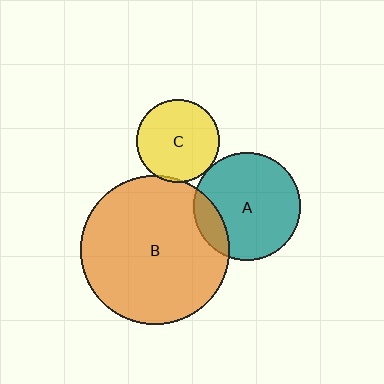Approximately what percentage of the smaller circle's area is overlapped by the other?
Approximately 5%.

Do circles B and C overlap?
Yes.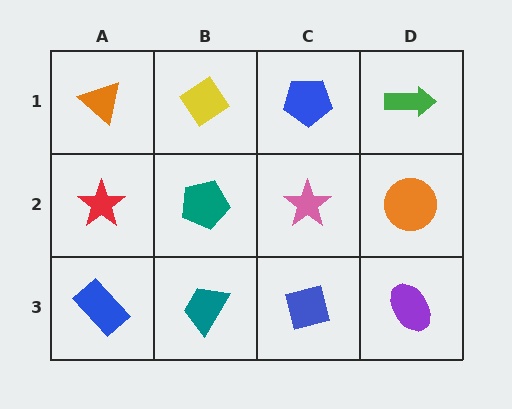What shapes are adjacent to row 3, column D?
An orange circle (row 2, column D), a blue diamond (row 3, column C).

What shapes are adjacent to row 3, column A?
A red star (row 2, column A), a teal trapezoid (row 3, column B).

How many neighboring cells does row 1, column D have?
2.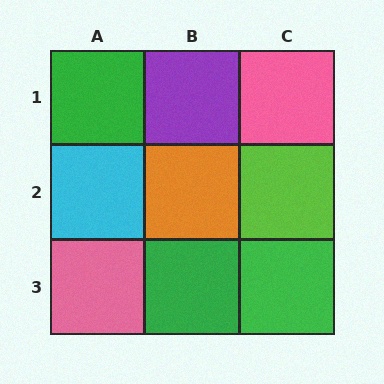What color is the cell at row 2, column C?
Lime.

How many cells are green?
3 cells are green.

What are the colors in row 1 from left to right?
Green, purple, pink.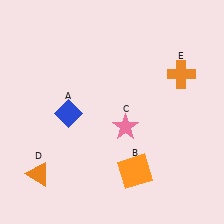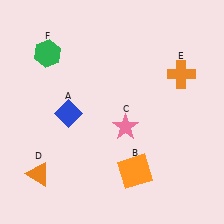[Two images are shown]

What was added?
A green hexagon (F) was added in Image 2.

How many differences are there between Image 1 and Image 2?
There is 1 difference between the two images.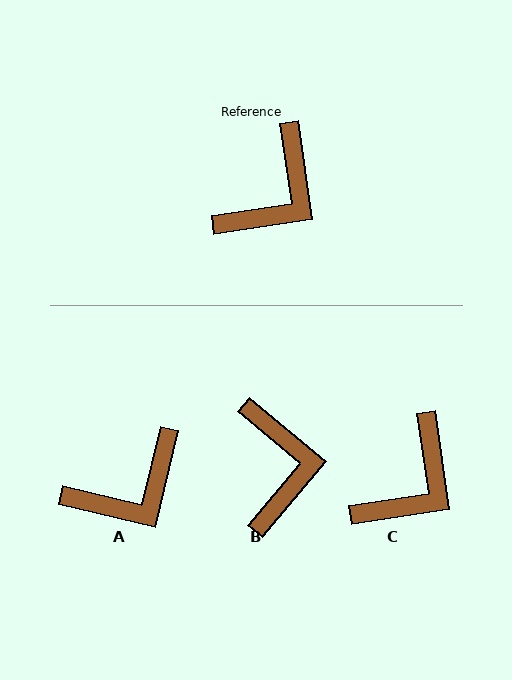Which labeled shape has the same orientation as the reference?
C.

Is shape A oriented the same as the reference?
No, it is off by about 22 degrees.